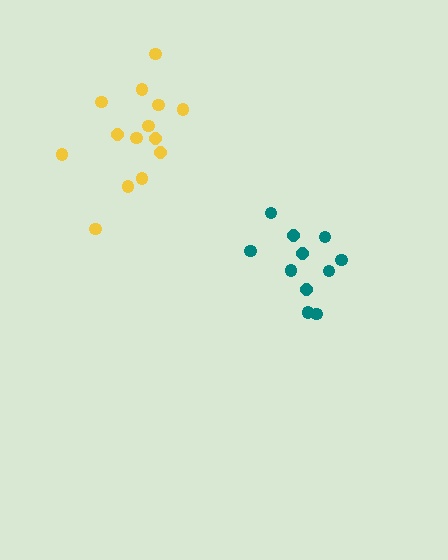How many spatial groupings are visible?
There are 2 spatial groupings.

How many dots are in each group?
Group 1: 14 dots, Group 2: 11 dots (25 total).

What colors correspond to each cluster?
The clusters are colored: yellow, teal.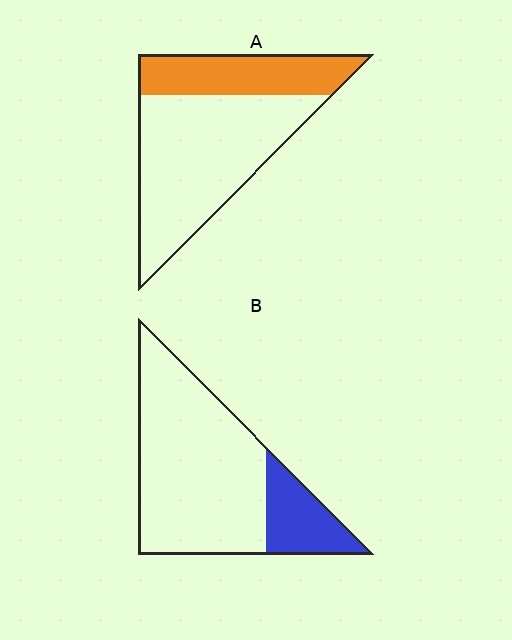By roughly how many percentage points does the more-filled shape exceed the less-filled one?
By roughly 10 percentage points (A over B).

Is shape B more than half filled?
No.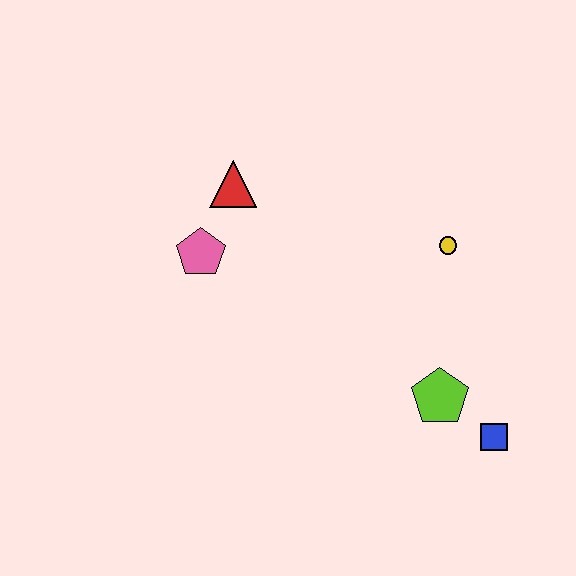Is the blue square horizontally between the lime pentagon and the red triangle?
No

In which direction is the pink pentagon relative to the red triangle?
The pink pentagon is below the red triangle.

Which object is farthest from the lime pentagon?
The red triangle is farthest from the lime pentagon.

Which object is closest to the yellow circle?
The lime pentagon is closest to the yellow circle.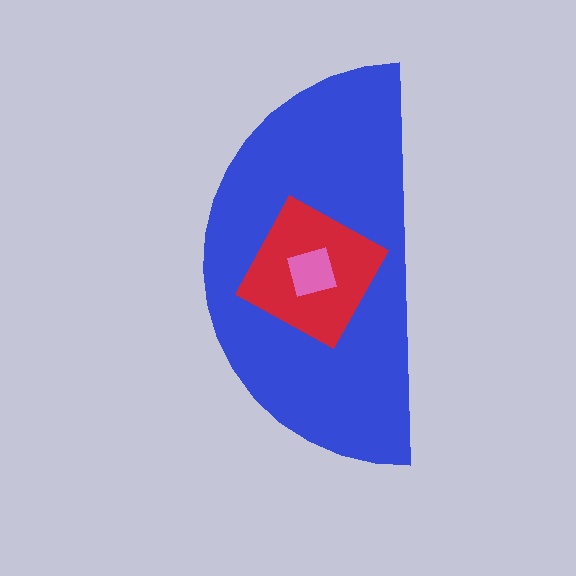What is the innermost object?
The pink square.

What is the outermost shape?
The blue semicircle.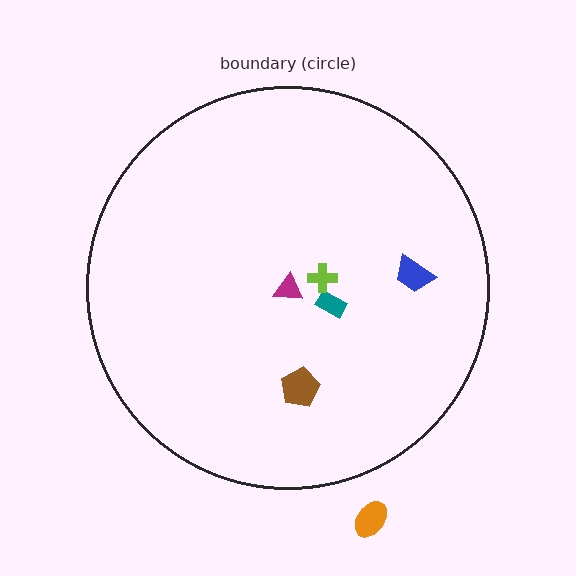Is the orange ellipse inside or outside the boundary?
Outside.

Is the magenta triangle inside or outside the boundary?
Inside.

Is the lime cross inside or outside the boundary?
Inside.